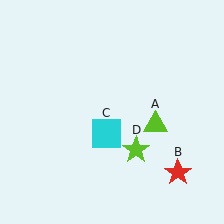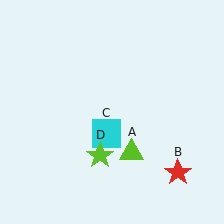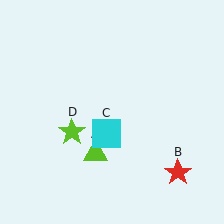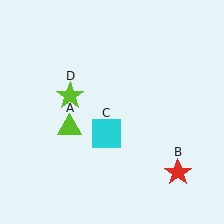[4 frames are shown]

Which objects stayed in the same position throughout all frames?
Red star (object B) and cyan square (object C) remained stationary.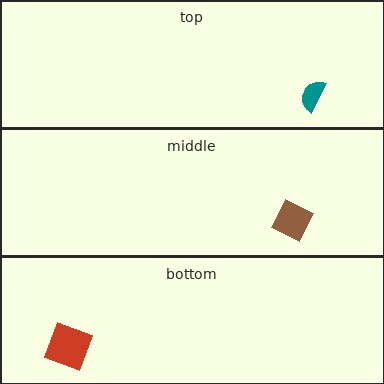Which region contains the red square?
The bottom region.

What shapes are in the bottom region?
The red square.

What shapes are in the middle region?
The brown diamond.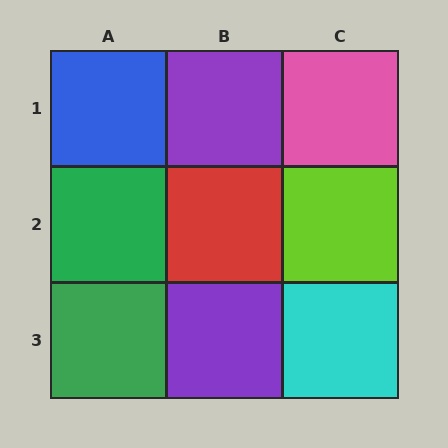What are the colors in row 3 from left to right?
Green, purple, cyan.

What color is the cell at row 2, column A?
Green.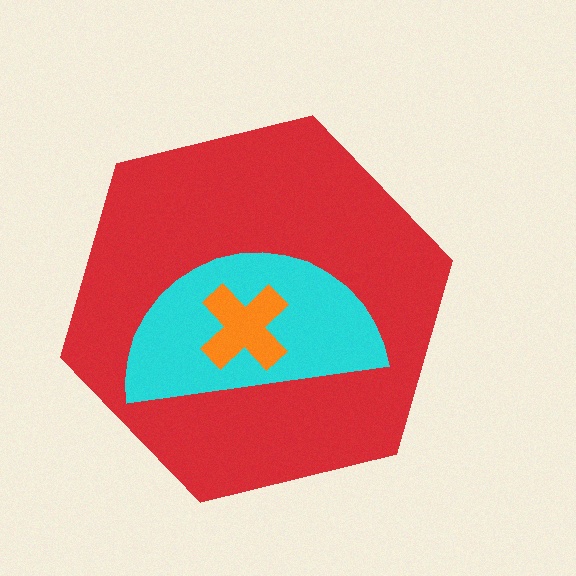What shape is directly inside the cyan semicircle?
The orange cross.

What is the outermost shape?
The red hexagon.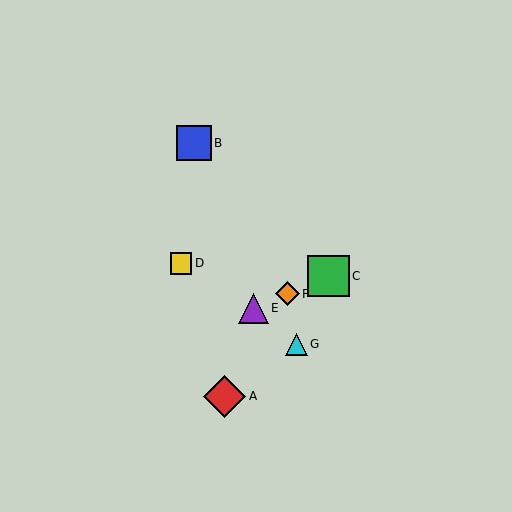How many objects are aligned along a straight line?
3 objects (C, E, F) are aligned along a straight line.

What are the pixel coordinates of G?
Object G is at (296, 344).